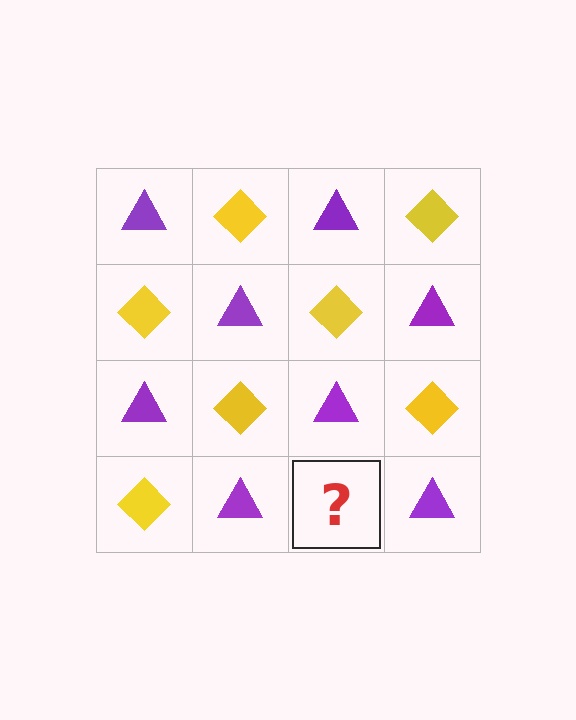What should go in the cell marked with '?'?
The missing cell should contain a yellow diamond.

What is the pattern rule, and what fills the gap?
The rule is that it alternates purple triangle and yellow diamond in a checkerboard pattern. The gap should be filled with a yellow diamond.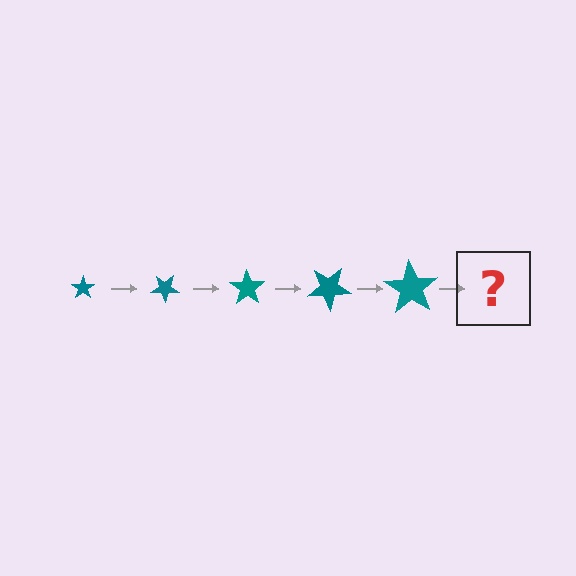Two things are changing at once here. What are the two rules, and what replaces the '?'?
The two rules are that the star grows larger each step and it rotates 35 degrees each step. The '?' should be a star, larger than the previous one and rotated 175 degrees from the start.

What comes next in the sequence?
The next element should be a star, larger than the previous one and rotated 175 degrees from the start.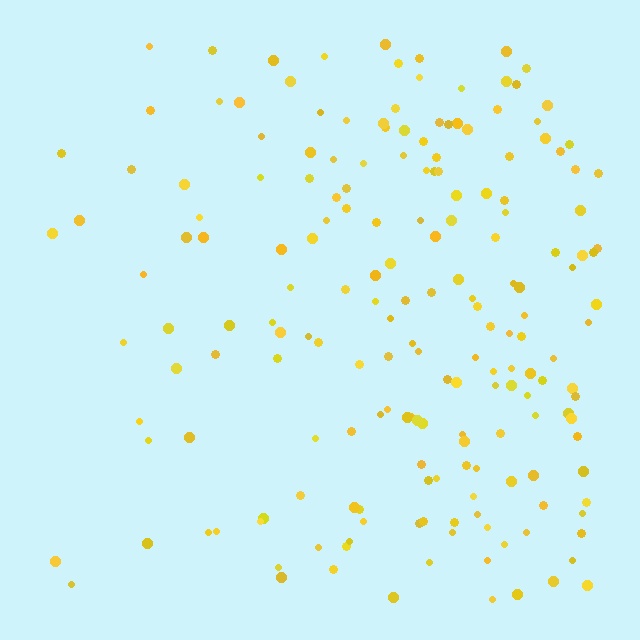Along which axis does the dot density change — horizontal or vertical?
Horizontal.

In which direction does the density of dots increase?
From left to right, with the right side densest.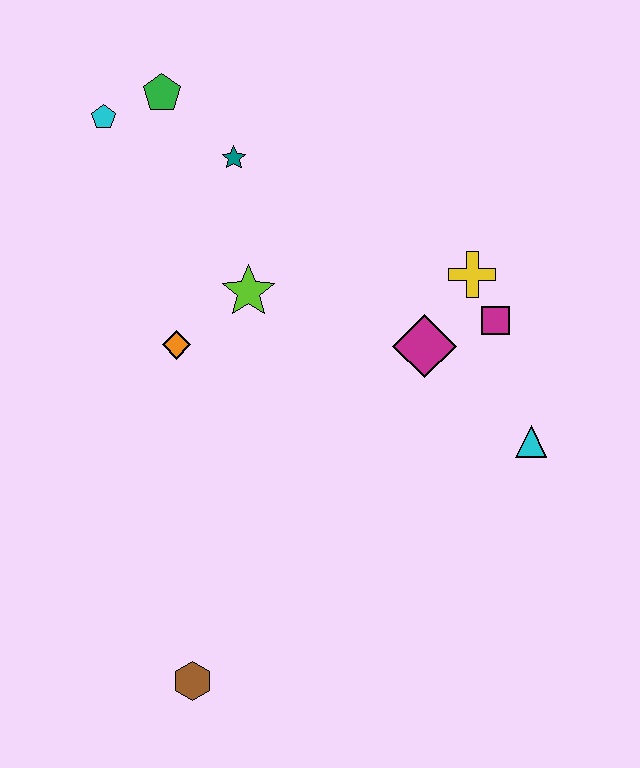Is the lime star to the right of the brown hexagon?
Yes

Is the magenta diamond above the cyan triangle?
Yes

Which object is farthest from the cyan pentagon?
The brown hexagon is farthest from the cyan pentagon.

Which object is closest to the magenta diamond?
The magenta square is closest to the magenta diamond.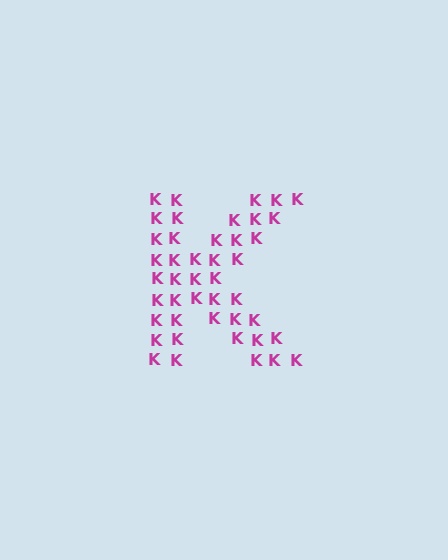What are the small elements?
The small elements are letter K's.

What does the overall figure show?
The overall figure shows the letter K.